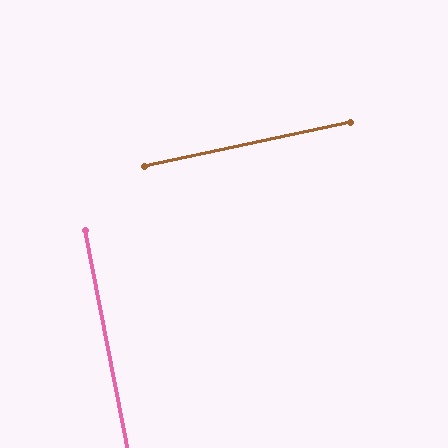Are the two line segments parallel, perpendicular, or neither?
Perpendicular — they meet at approximately 89°.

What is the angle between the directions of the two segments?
Approximately 89 degrees.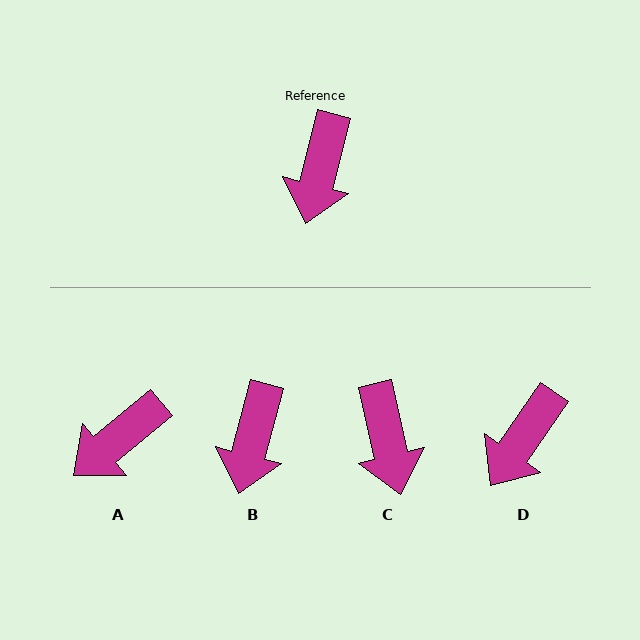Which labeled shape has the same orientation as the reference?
B.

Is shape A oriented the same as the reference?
No, it is off by about 36 degrees.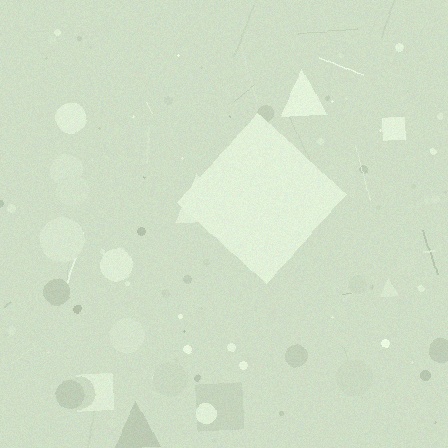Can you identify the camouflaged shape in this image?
The camouflaged shape is a diamond.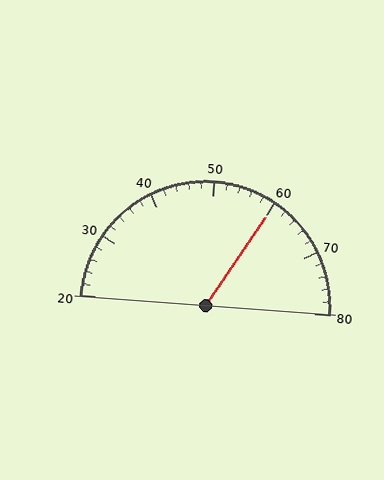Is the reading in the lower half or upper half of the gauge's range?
The reading is in the upper half of the range (20 to 80).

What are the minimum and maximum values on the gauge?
The gauge ranges from 20 to 80.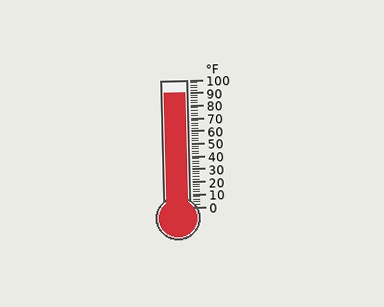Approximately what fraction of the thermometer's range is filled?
The thermometer is filled to approximately 90% of its range.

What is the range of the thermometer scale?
The thermometer scale ranges from 0°F to 100°F.